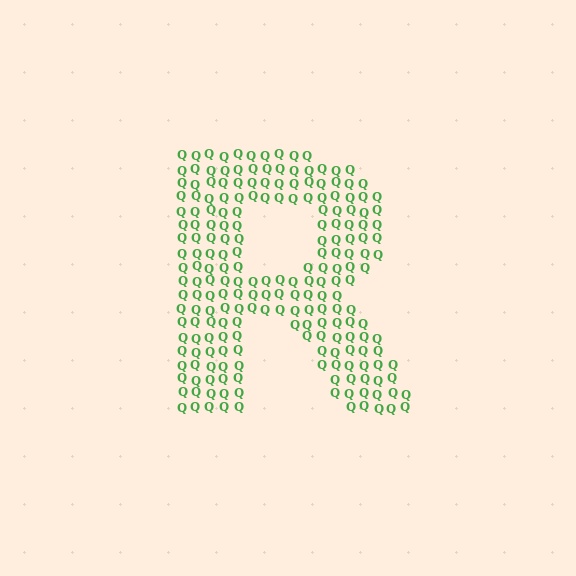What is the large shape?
The large shape is the letter R.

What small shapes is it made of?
It is made of small letter Q's.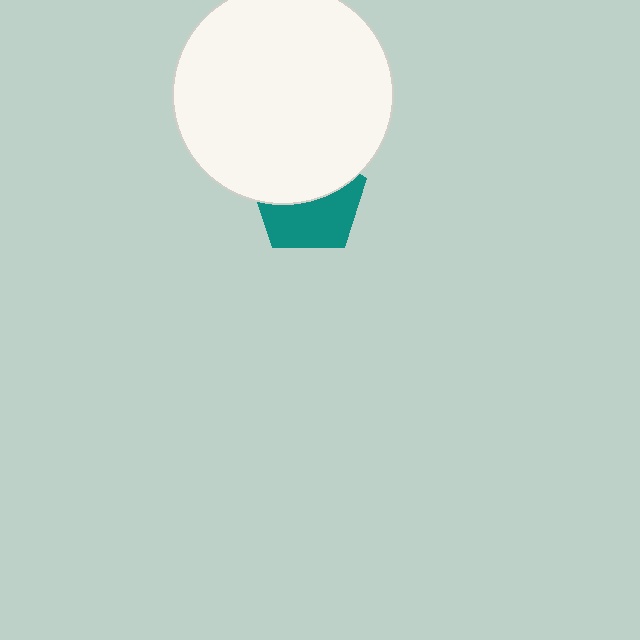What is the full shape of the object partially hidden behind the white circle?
The partially hidden object is a teal pentagon.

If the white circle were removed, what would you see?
You would see the complete teal pentagon.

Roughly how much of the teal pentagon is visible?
About half of it is visible (roughly 50%).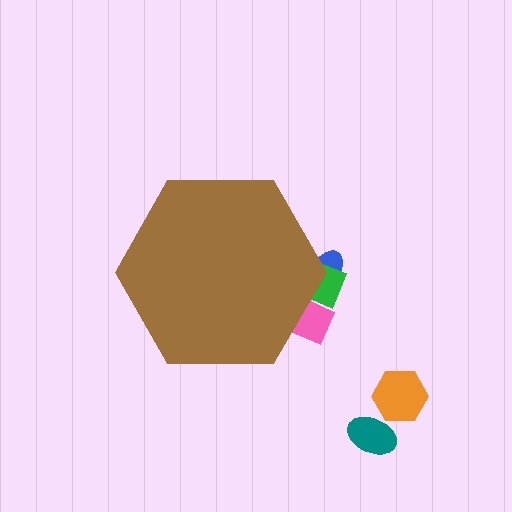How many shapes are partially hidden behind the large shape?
3 shapes are partially hidden.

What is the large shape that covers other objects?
A brown hexagon.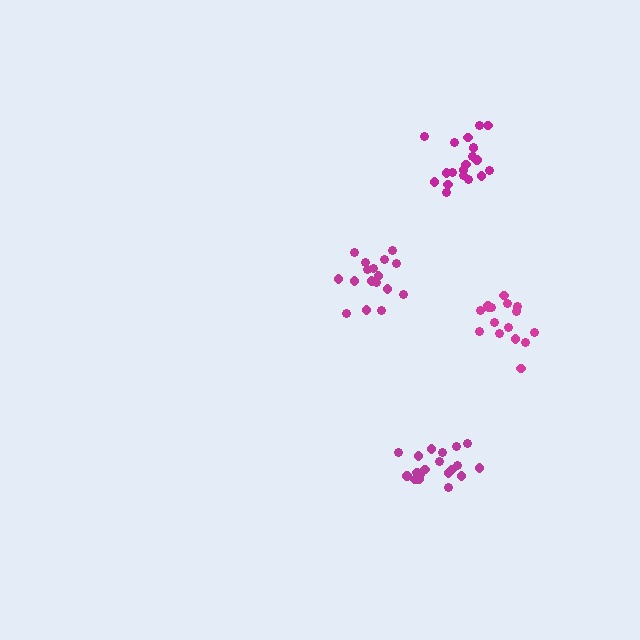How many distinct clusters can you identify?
There are 4 distinct clusters.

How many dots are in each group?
Group 1: 20 dots, Group 2: 17 dots, Group 3: 16 dots, Group 4: 19 dots (72 total).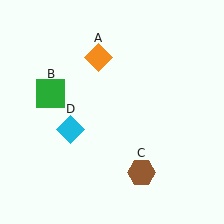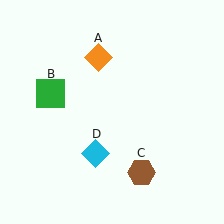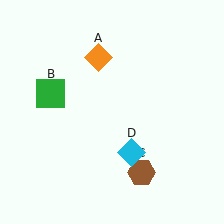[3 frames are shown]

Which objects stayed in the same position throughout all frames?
Orange diamond (object A) and green square (object B) and brown hexagon (object C) remained stationary.